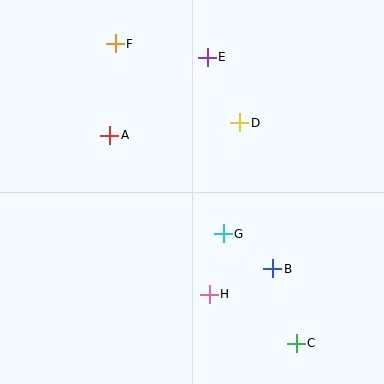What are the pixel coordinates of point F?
Point F is at (115, 44).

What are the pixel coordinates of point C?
Point C is at (296, 344).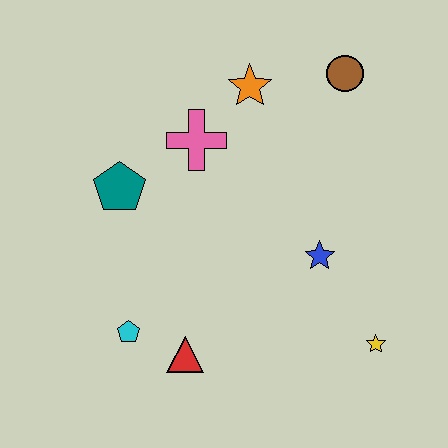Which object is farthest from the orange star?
The yellow star is farthest from the orange star.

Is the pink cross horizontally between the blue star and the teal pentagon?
Yes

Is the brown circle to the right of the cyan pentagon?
Yes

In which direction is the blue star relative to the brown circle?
The blue star is below the brown circle.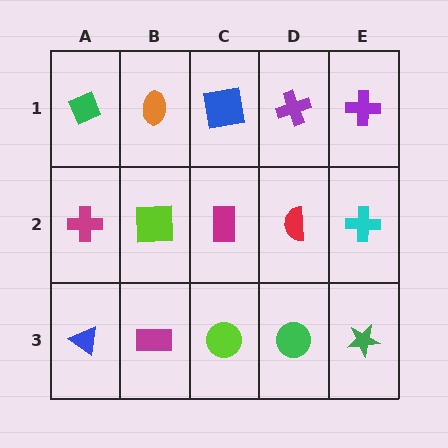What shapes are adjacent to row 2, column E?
A purple cross (row 1, column E), a green star (row 3, column E), a red semicircle (row 2, column D).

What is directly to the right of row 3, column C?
A green circle.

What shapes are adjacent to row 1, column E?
A cyan cross (row 2, column E), a purple cross (row 1, column D).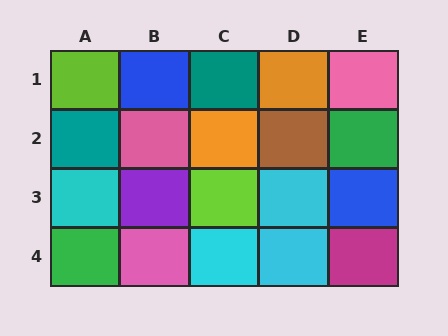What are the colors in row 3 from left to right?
Cyan, purple, lime, cyan, blue.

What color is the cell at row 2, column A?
Teal.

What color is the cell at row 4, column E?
Magenta.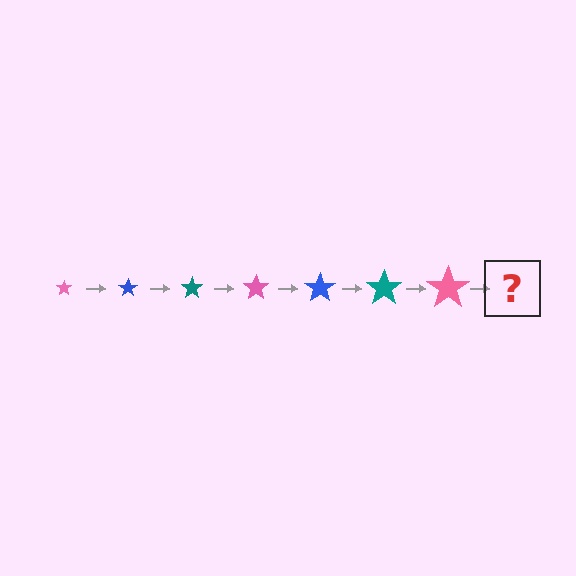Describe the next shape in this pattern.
It should be a blue star, larger than the previous one.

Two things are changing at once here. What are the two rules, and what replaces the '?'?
The two rules are that the star grows larger each step and the color cycles through pink, blue, and teal. The '?' should be a blue star, larger than the previous one.